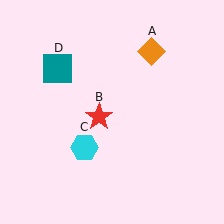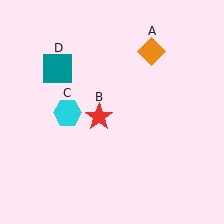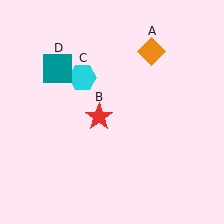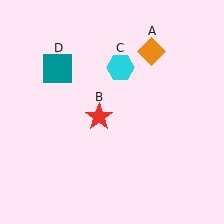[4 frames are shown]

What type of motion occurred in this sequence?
The cyan hexagon (object C) rotated clockwise around the center of the scene.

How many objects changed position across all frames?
1 object changed position: cyan hexagon (object C).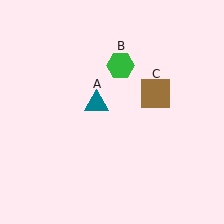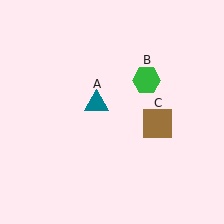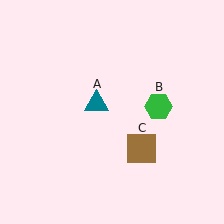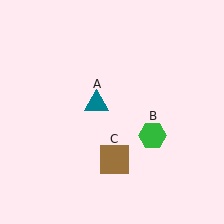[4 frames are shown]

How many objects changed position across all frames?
2 objects changed position: green hexagon (object B), brown square (object C).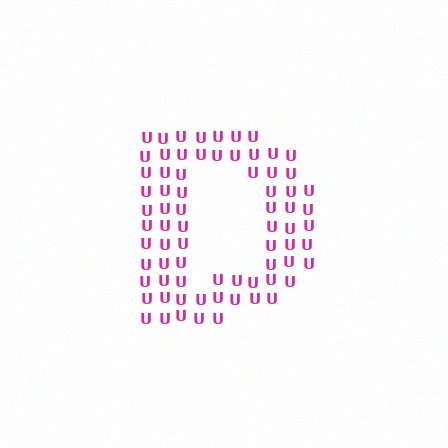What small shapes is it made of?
It is made of small letter U's.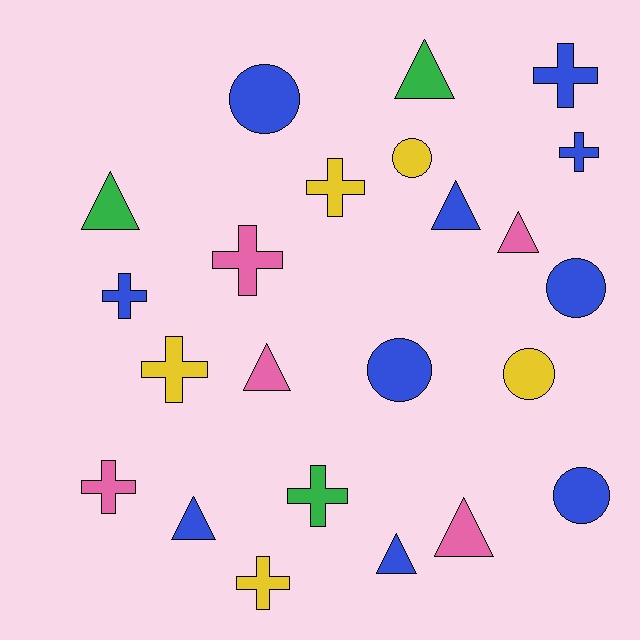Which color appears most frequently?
Blue, with 10 objects.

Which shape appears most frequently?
Cross, with 9 objects.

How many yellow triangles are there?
There are no yellow triangles.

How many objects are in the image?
There are 23 objects.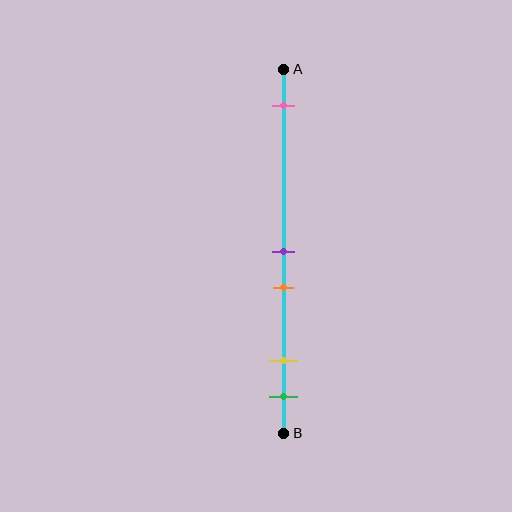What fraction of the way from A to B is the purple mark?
The purple mark is approximately 50% (0.5) of the way from A to B.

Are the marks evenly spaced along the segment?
No, the marks are not evenly spaced.